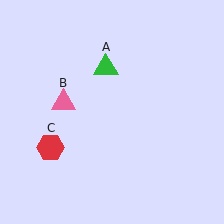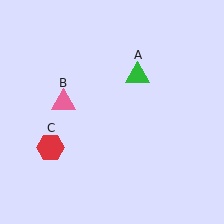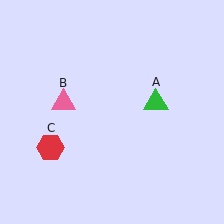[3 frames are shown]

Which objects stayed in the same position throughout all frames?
Pink triangle (object B) and red hexagon (object C) remained stationary.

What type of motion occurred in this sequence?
The green triangle (object A) rotated clockwise around the center of the scene.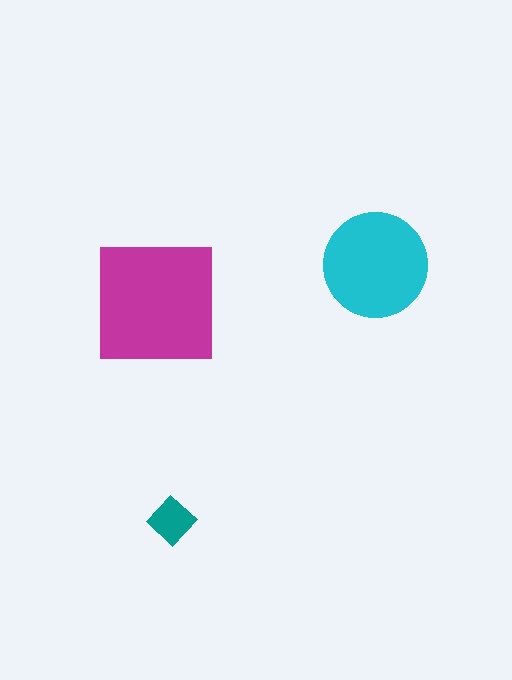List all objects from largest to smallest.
The magenta square, the cyan circle, the teal diamond.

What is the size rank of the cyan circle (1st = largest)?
2nd.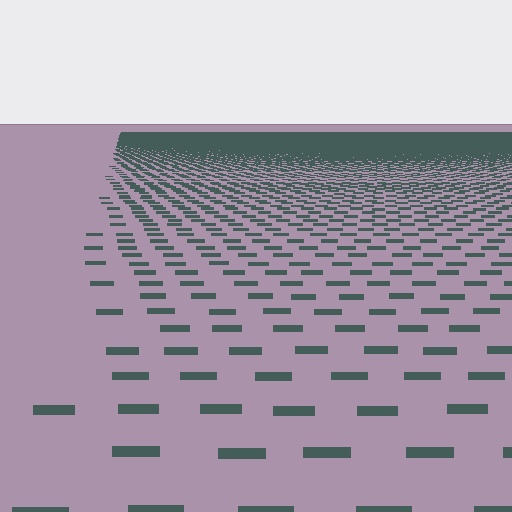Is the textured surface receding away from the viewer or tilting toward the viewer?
The surface is receding away from the viewer. Texture elements get smaller and denser toward the top.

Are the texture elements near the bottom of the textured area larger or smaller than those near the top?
Larger. Near the bottom, elements are closer to the viewer and appear at a bigger on-screen size.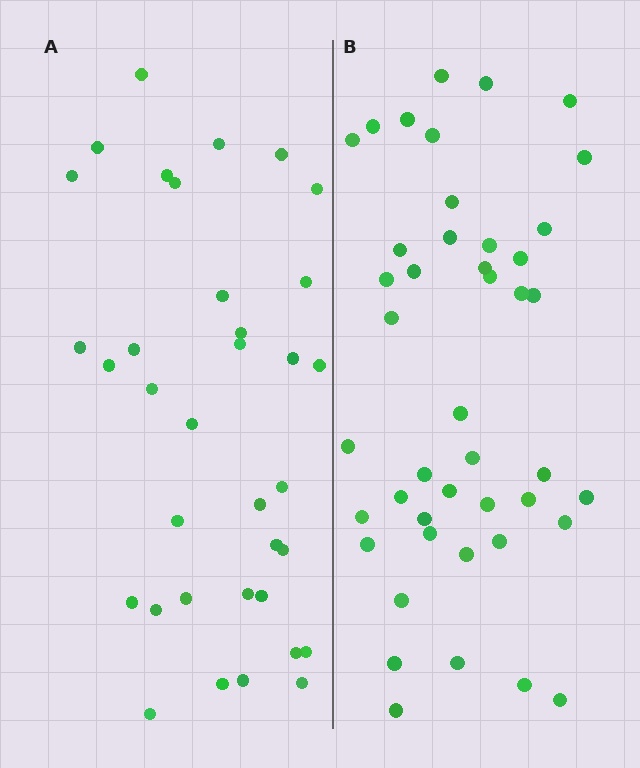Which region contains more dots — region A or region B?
Region B (the right region) has more dots.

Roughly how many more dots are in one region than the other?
Region B has roughly 8 or so more dots than region A.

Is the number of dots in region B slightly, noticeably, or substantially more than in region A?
Region B has noticeably more, but not dramatically so. The ratio is roughly 1.3 to 1.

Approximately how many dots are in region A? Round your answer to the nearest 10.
About 40 dots. (The exact count is 35, which rounds to 40.)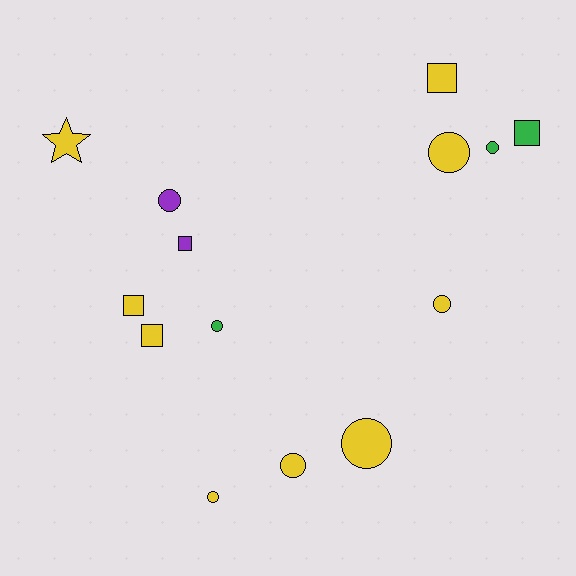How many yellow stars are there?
There is 1 yellow star.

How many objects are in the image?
There are 14 objects.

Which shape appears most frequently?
Circle, with 8 objects.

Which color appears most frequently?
Yellow, with 9 objects.